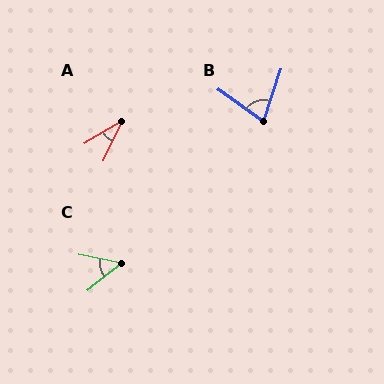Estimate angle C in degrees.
Approximately 50 degrees.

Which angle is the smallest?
A, at approximately 33 degrees.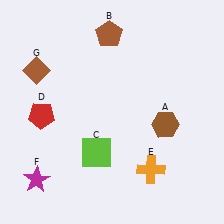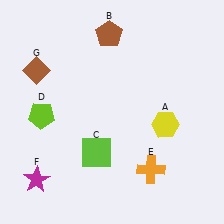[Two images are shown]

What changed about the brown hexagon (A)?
In Image 1, A is brown. In Image 2, it changed to yellow.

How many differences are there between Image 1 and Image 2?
There are 2 differences between the two images.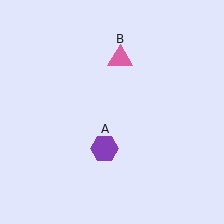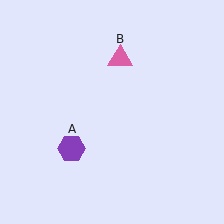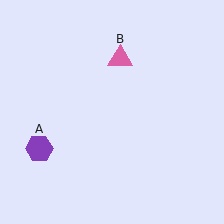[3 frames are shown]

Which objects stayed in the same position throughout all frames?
Pink triangle (object B) remained stationary.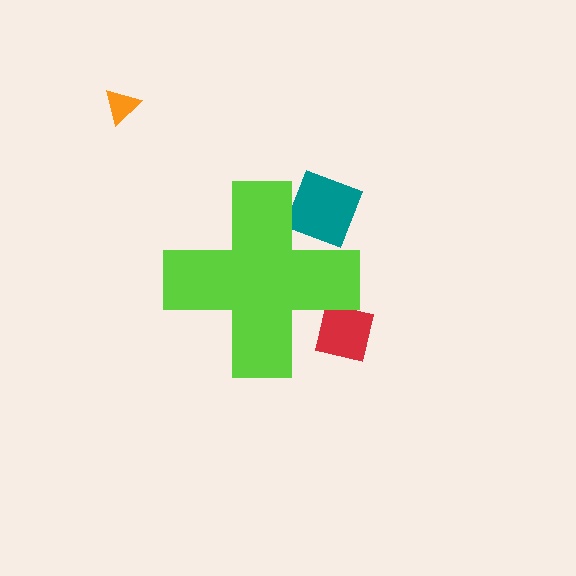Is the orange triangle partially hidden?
No, the orange triangle is fully visible.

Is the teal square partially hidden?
Yes, the teal square is partially hidden behind the lime cross.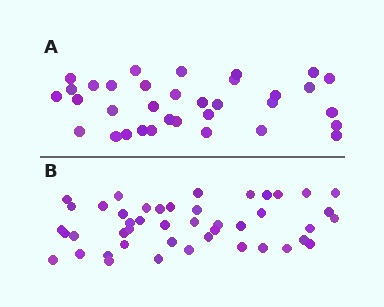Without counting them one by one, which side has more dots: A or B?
Region B (the bottom region) has more dots.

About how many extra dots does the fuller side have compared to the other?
Region B has roughly 12 or so more dots than region A.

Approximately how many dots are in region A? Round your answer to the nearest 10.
About 30 dots. (The exact count is 34, which rounds to 30.)